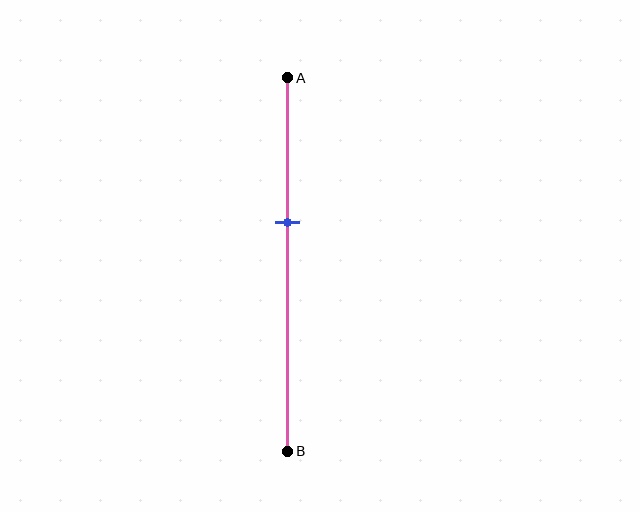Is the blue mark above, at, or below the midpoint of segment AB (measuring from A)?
The blue mark is above the midpoint of segment AB.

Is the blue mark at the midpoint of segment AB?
No, the mark is at about 40% from A, not at the 50% midpoint.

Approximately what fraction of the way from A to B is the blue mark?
The blue mark is approximately 40% of the way from A to B.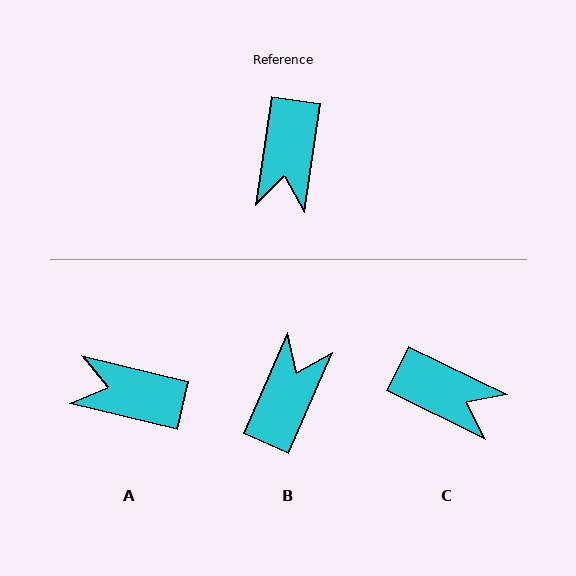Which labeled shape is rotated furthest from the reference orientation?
B, about 165 degrees away.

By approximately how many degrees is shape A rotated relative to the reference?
Approximately 96 degrees clockwise.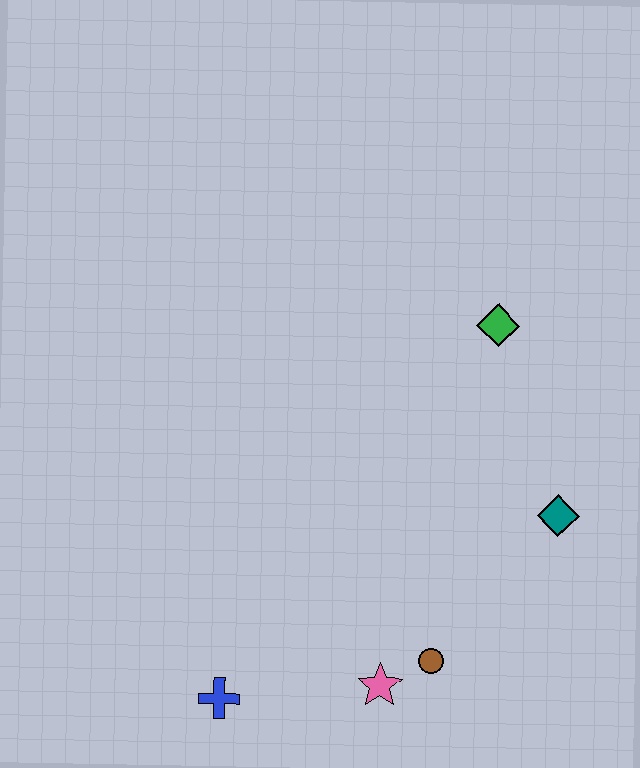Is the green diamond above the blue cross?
Yes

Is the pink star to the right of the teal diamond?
No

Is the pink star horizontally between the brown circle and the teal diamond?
No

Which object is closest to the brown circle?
The pink star is closest to the brown circle.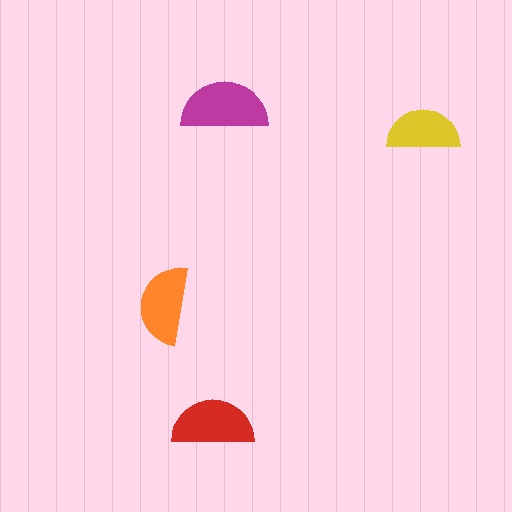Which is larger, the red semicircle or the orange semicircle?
The red one.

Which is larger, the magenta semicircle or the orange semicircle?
The magenta one.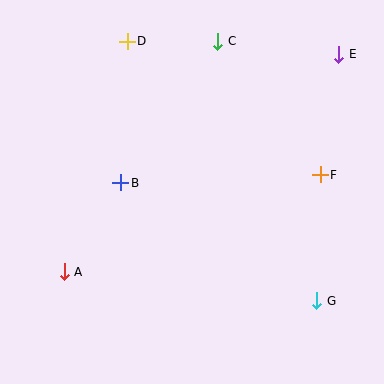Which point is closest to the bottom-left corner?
Point A is closest to the bottom-left corner.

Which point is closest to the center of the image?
Point B at (121, 183) is closest to the center.